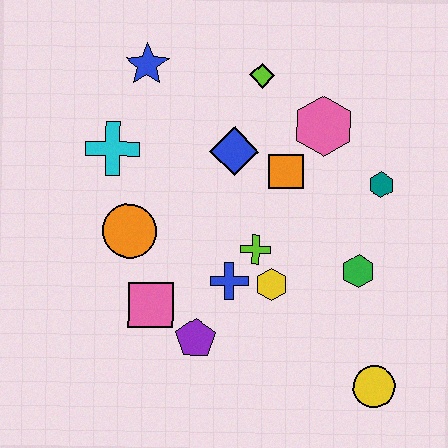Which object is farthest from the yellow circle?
The blue star is farthest from the yellow circle.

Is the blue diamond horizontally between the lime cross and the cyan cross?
Yes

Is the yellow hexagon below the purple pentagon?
No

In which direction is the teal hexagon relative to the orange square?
The teal hexagon is to the right of the orange square.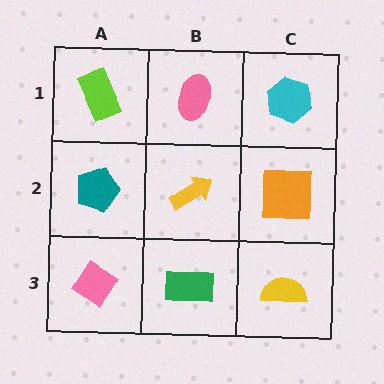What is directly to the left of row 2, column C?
A yellow arrow.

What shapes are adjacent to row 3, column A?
A teal pentagon (row 2, column A), a green rectangle (row 3, column B).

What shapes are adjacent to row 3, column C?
An orange square (row 2, column C), a green rectangle (row 3, column B).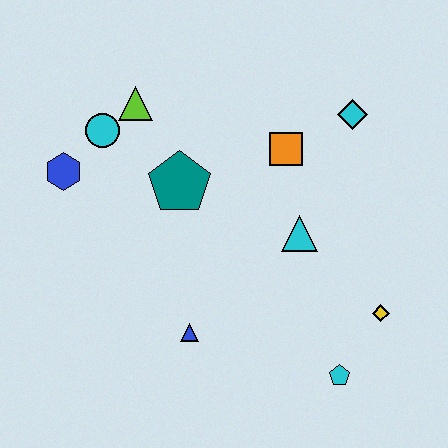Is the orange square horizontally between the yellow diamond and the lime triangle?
Yes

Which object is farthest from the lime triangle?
The cyan pentagon is farthest from the lime triangle.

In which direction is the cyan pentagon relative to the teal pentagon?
The cyan pentagon is below the teal pentagon.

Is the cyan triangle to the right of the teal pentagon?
Yes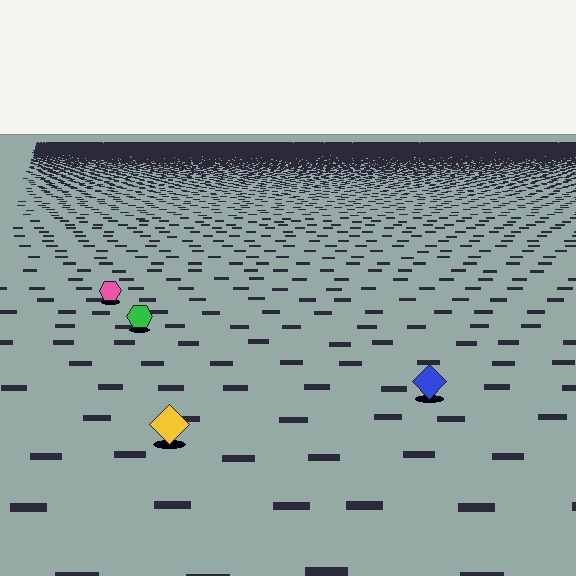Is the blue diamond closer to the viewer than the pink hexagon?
Yes. The blue diamond is closer — you can tell from the texture gradient: the ground texture is coarser near it.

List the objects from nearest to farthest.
From nearest to farthest: the yellow diamond, the blue diamond, the green hexagon, the pink hexagon.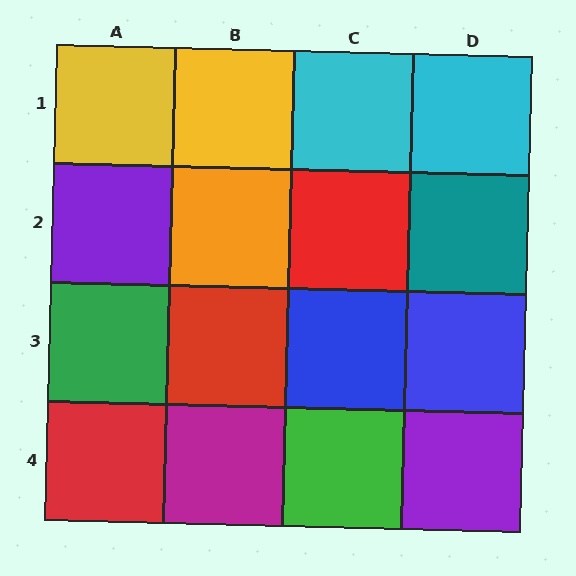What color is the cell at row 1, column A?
Yellow.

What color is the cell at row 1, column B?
Yellow.